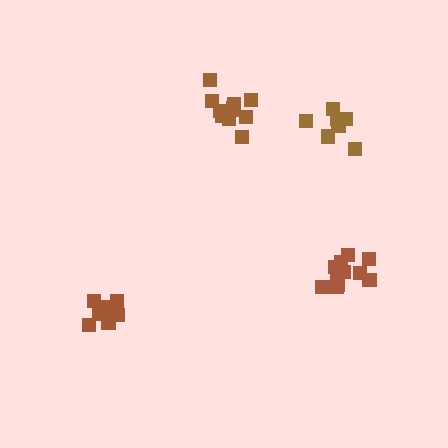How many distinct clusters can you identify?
There are 4 distinct clusters.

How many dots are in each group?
Group 1: 9 dots, Group 2: 12 dots, Group 3: 13 dots, Group 4: 7 dots (41 total).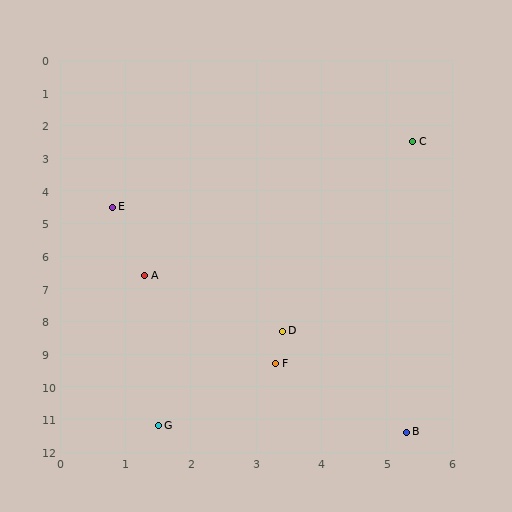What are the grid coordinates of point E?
Point E is at approximately (0.8, 4.5).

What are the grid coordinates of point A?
Point A is at approximately (1.3, 6.6).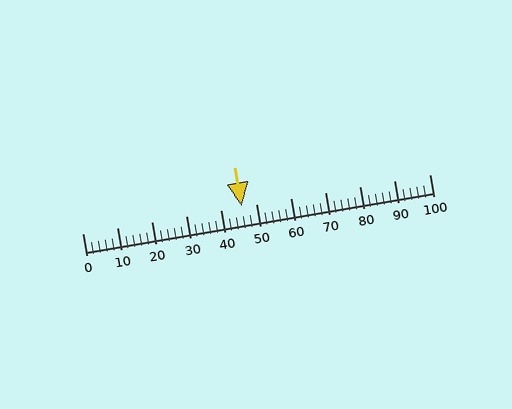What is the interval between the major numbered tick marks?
The major tick marks are spaced 10 units apart.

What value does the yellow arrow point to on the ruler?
The yellow arrow points to approximately 46.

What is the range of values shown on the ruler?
The ruler shows values from 0 to 100.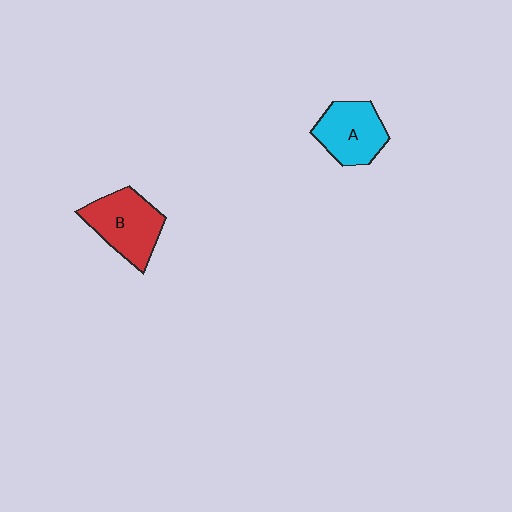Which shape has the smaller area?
Shape A (cyan).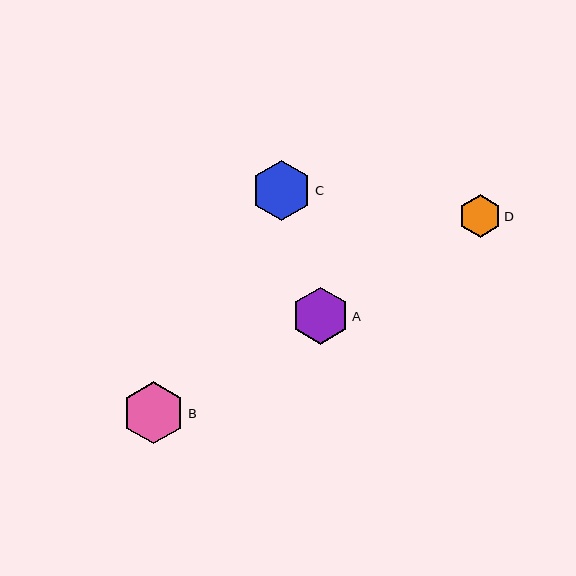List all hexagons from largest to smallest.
From largest to smallest: B, C, A, D.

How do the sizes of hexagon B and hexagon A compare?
Hexagon B and hexagon A are approximately the same size.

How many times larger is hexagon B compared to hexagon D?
Hexagon B is approximately 1.5 times the size of hexagon D.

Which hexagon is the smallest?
Hexagon D is the smallest with a size of approximately 43 pixels.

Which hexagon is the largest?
Hexagon B is the largest with a size of approximately 62 pixels.